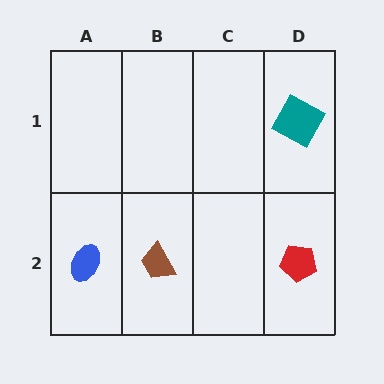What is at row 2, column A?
A blue ellipse.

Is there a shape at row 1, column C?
No, that cell is empty.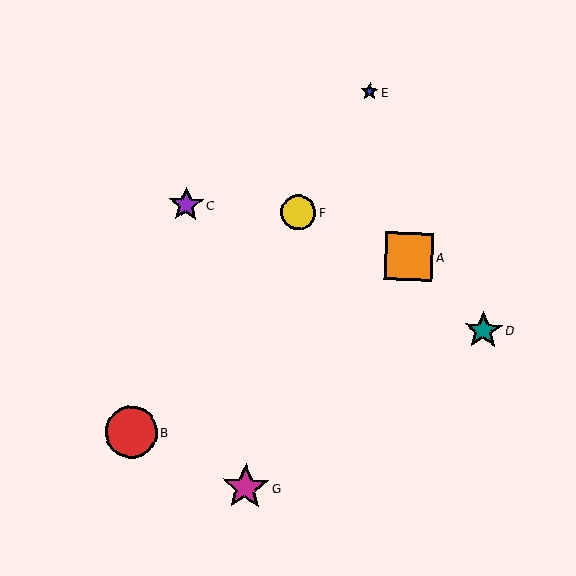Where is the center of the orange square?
The center of the orange square is at (409, 257).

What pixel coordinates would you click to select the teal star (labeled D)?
Click at (483, 330) to select the teal star D.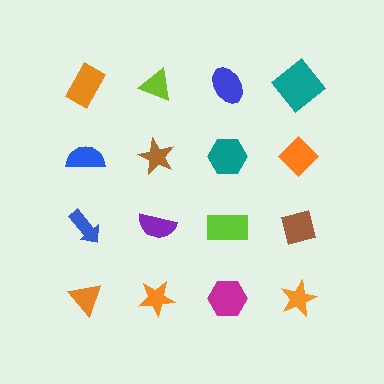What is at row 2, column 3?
A teal hexagon.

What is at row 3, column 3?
A lime rectangle.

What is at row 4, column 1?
An orange triangle.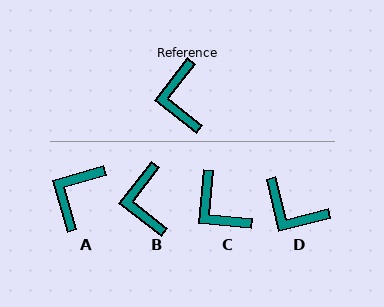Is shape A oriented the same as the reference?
No, it is off by about 36 degrees.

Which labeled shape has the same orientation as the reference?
B.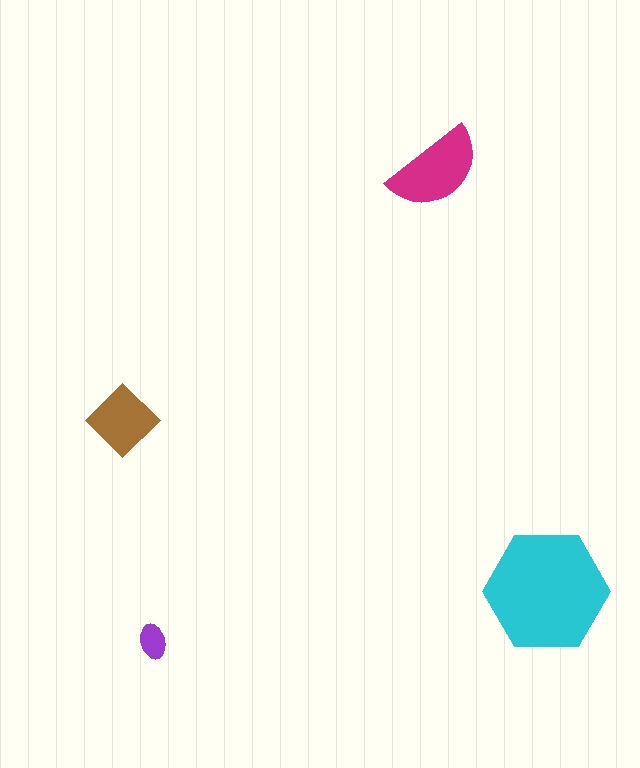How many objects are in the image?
There are 4 objects in the image.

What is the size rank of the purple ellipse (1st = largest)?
4th.